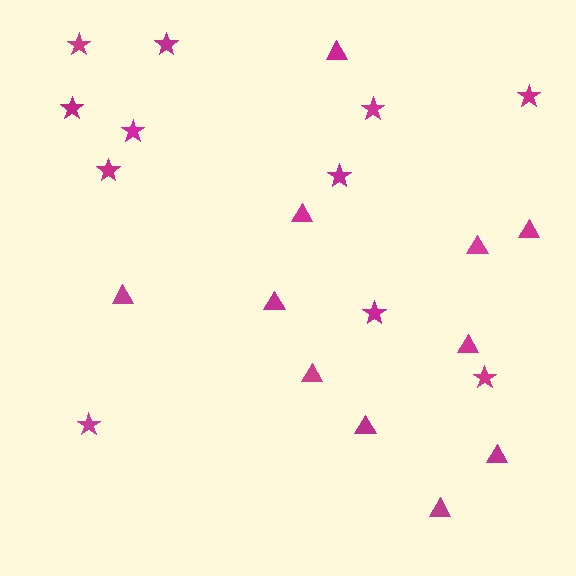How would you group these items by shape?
There are 2 groups: one group of stars (11) and one group of triangles (11).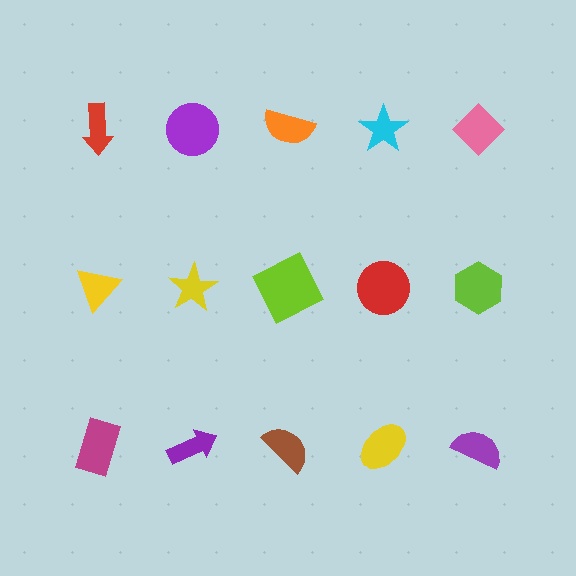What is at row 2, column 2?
A yellow star.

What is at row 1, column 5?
A pink diamond.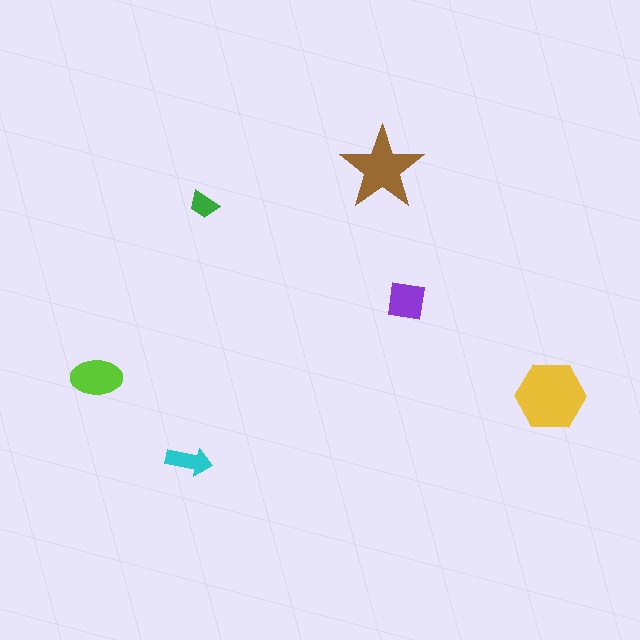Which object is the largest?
The yellow hexagon.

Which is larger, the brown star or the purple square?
The brown star.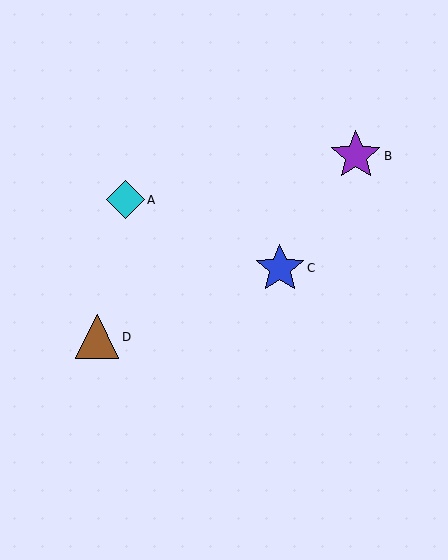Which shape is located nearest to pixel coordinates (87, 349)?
The brown triangle (labeled D) at (97, 337) is nearest to that location.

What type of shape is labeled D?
Shape D is a brown triangle.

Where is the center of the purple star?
The center of the purple star is at (356, 156).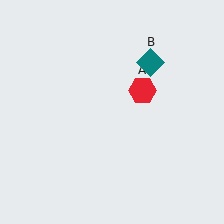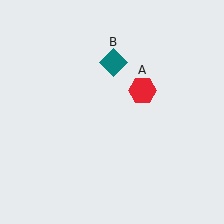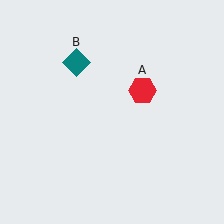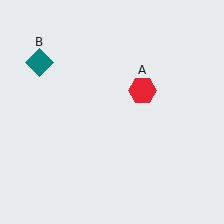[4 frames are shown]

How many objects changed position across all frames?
1 object changed position: teal diamond (object B).